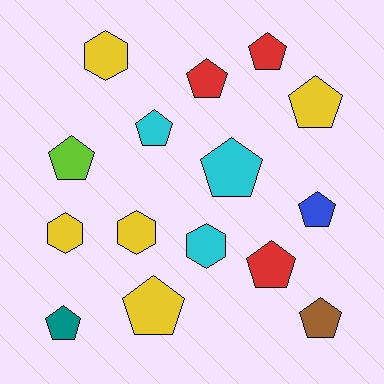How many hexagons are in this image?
There are 4 hexagons.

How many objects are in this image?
There are 15 objects.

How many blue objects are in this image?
There is 1 blue object.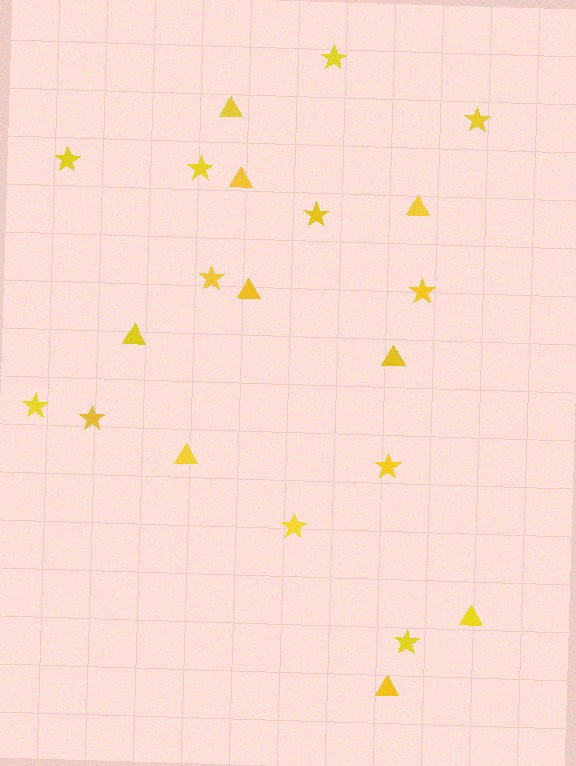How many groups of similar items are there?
There are 2 groups: one group of triangles (9) and one group of stars (12).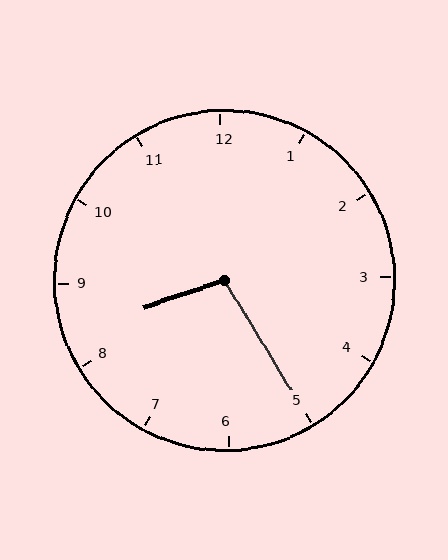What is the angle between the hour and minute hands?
Approximately 102 degrees.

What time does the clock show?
8:25.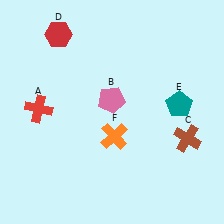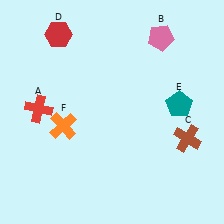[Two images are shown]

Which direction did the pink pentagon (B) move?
The pink pentagon (B) moved up.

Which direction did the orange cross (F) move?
The orange cross (F) moved left.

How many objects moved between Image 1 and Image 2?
2 objects moved between the two images.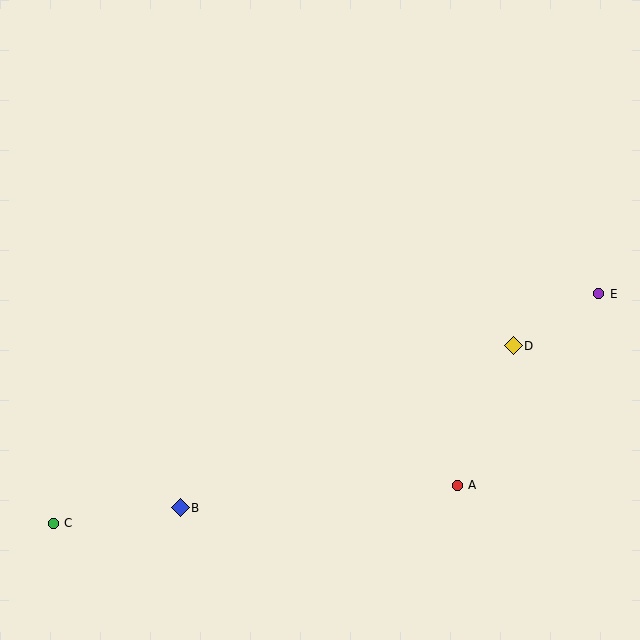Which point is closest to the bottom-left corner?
Point C is closest to the bottom-left corner.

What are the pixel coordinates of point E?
Point E is at (599, 294).